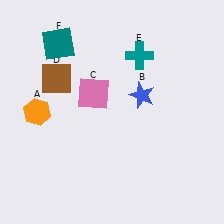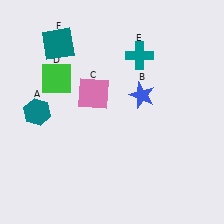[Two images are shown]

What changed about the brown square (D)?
In Image 1, D is brown. In Image 2, it changed to green.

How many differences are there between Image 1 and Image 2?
There are 2 differences between the two images.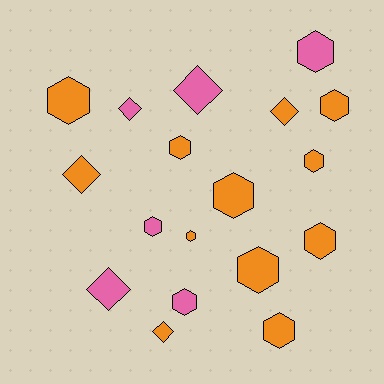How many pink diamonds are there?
There are 3 pink diamonds.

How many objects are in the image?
There are 18 objects.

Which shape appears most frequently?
Hexagon, with 12 objects.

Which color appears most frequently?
Orange, with 12 objects.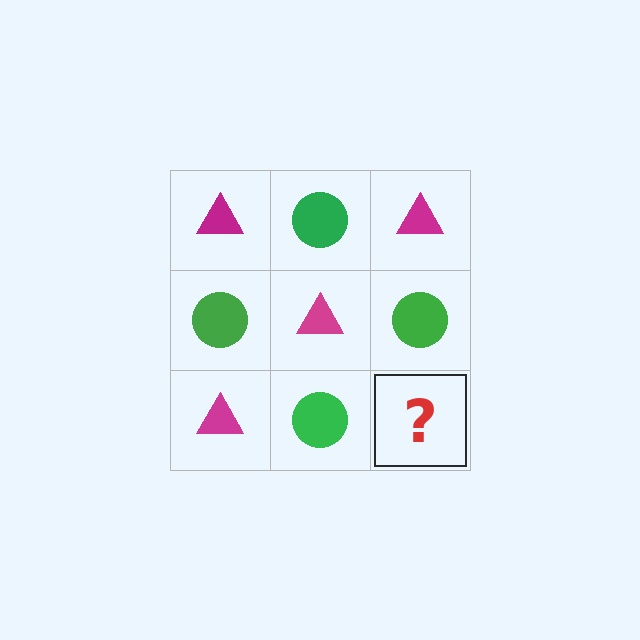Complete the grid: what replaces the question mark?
The question mark should be replaced with a magenta triangle.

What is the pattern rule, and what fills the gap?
The rule is that it alternates magenta triangle and green circle in a checkerboard pattern. The gap should be filled with a magenta triangle.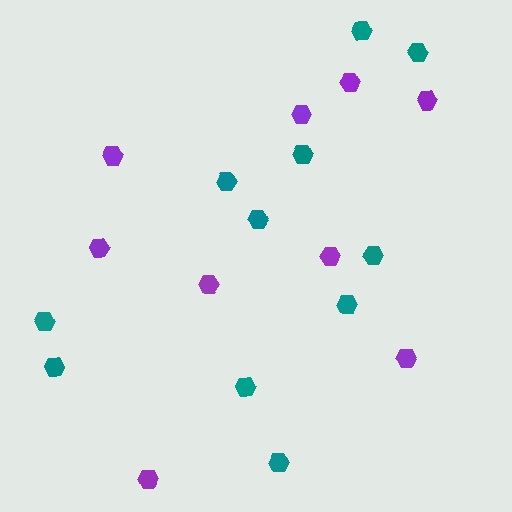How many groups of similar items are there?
There are 2 groups: one group of teal hexagons (11) and one group of purple hexagons (9).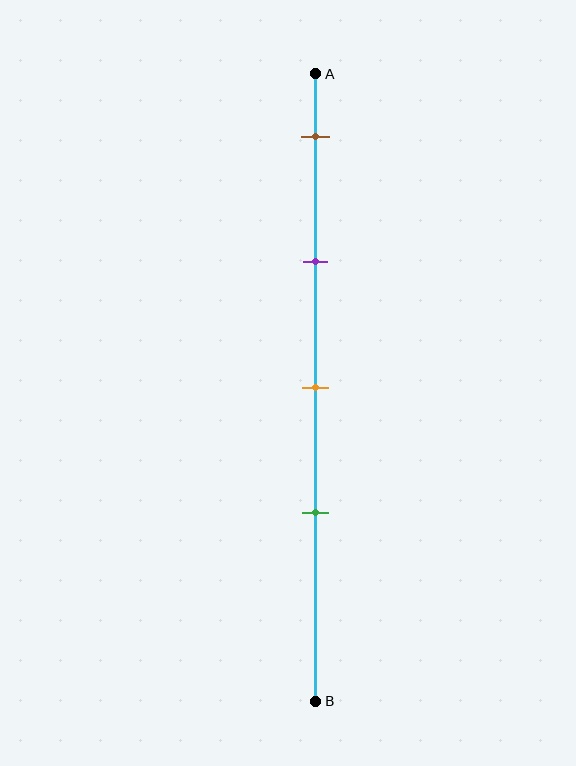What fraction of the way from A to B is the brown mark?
The brown mark is approximately 10% (0.1) of the way from A to B.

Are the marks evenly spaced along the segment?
Yes, the marks are approximately evenly spaced.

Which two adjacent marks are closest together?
The orange and green marks are the closest adjacent pair.